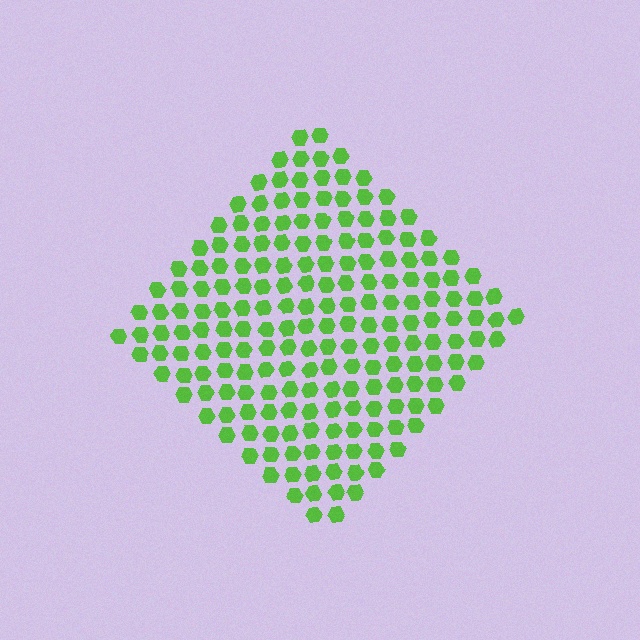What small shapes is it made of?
It is made of small hexagons.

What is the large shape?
The large shape is a diamond.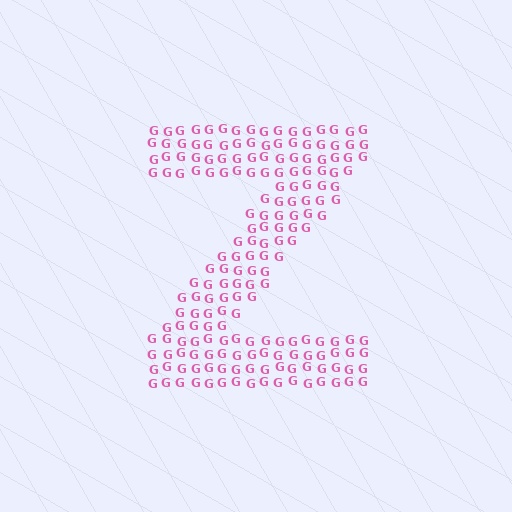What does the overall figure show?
The overall figure shows the letter Z.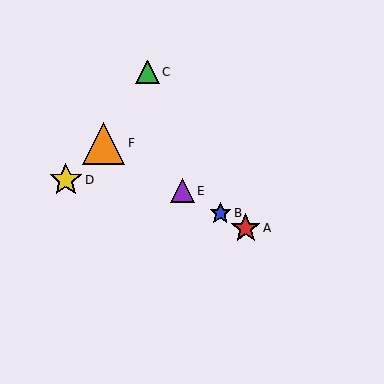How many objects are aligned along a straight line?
4 objects (A, B, E, F) are aligned along a straight line.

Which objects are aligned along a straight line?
Objects A, B, E, F are aligned along a straight line.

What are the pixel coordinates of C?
Object C is at (147, 72).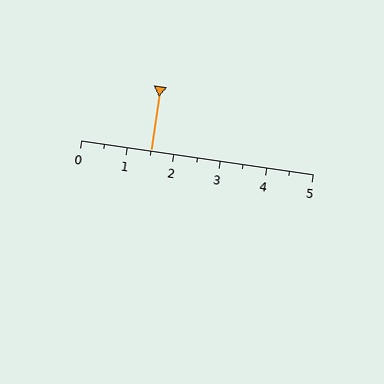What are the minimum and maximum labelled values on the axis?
The axis runs from 0 to 5.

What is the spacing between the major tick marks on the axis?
The major ticks are spaced 1 apart.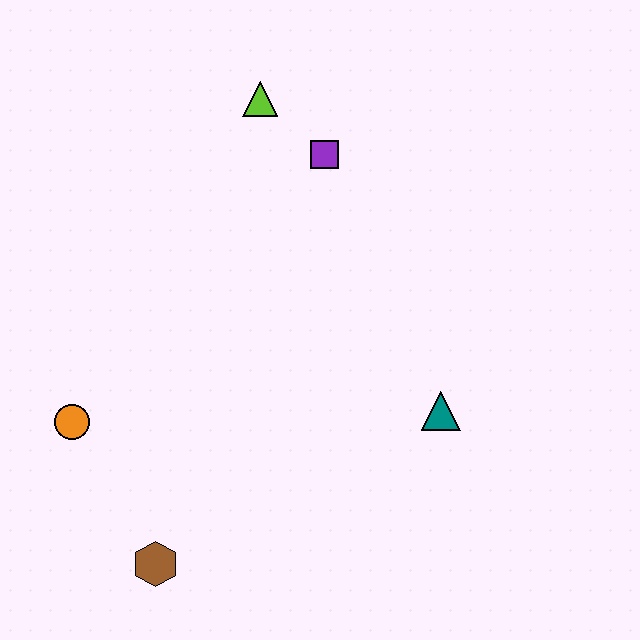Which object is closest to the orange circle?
The brown hexagon is closest to the orange circle.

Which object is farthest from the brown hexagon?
The lime triangle is farthest from the brown hexagon.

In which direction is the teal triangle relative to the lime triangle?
The teal triangle is below the lime triangle.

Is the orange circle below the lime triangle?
Yes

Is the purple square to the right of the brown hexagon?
Yes